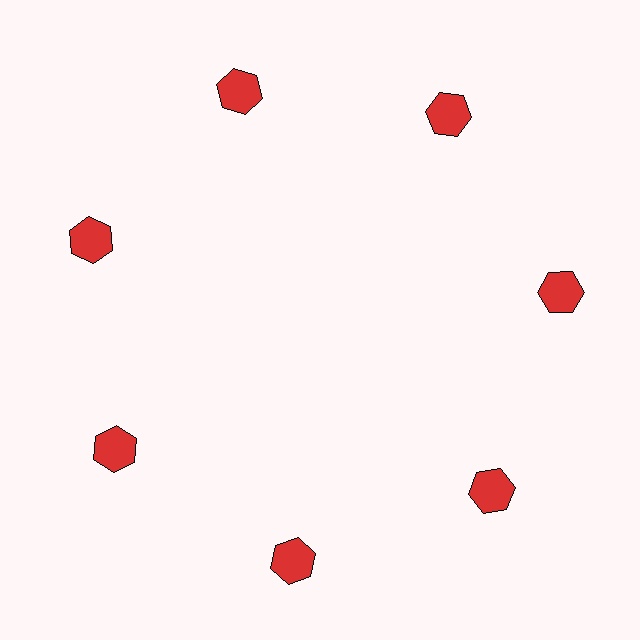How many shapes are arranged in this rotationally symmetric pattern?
There are 7 shapes, arranged in 7 groups of 1.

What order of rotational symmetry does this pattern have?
This pattern has 7-fold rotational symmetry.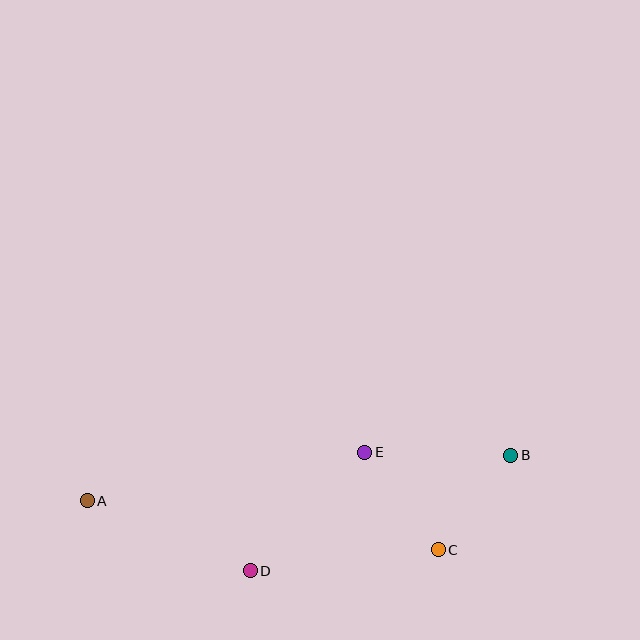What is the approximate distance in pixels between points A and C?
The distance between A and C is approximately 355 pixels.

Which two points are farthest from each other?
Points A and B are farthest from each other.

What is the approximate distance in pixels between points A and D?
The distance between A and D is approximately 178 pixels.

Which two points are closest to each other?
Points B and C are closest to each other.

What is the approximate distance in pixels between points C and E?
The distance between C and E is approximately 122 pixels.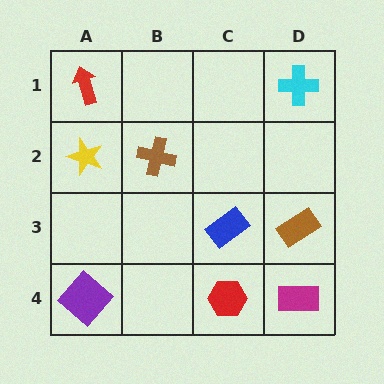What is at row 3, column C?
A blue rectangle.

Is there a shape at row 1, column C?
No, that cell is empty.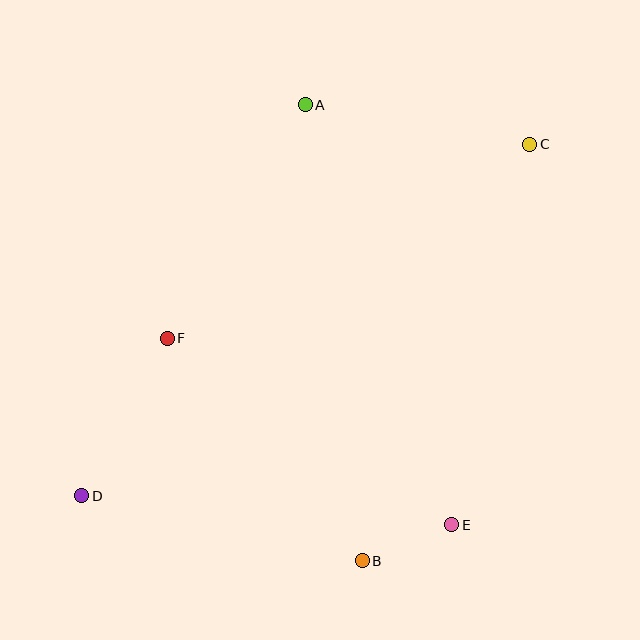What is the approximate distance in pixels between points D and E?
The distance between D and E is approximately 371 pixels.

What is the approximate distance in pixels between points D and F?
The distance between D and F is approximately 180 pixels.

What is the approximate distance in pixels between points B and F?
The distance between B and F is approximately 296 pixels.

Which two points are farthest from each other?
Points C and D are farthest from each other.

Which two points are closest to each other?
Points B and E are closest to each other.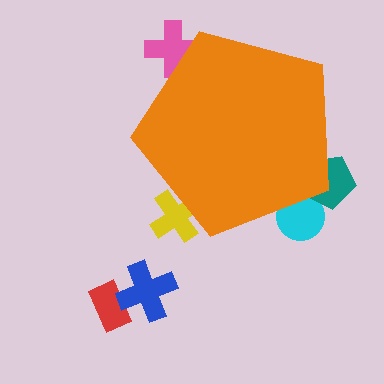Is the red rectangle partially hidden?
No, the red rectangle is fully visible.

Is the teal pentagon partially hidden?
Yes, the teal pentagon is partially hidden behind the orange pentagon.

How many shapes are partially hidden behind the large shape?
4 shapes are partially hidden.